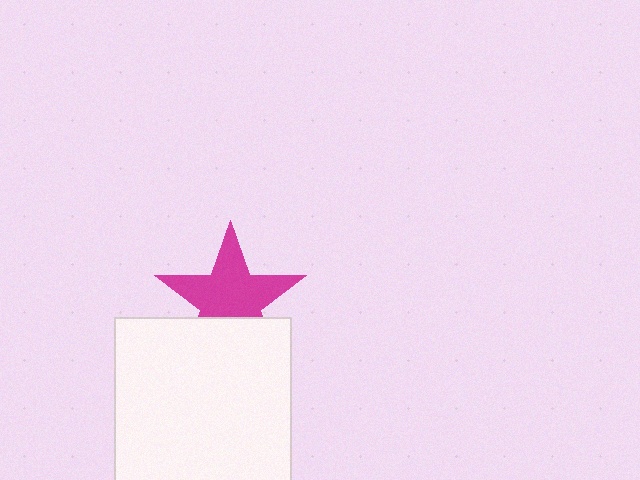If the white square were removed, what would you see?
You would see the complete magenta star.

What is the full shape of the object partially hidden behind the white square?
The partially hidden object is a magenta star.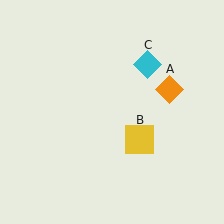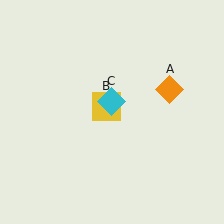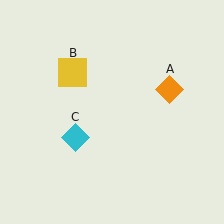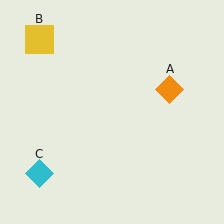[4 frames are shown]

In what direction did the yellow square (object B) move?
The yellow square (object B) moved up and to the left.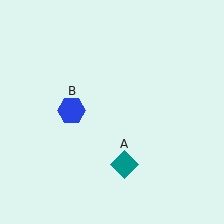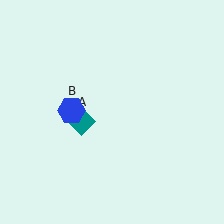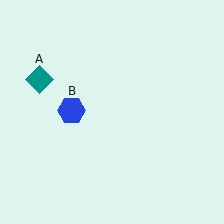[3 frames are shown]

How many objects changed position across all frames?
1 object changed position: teal diamond (object A).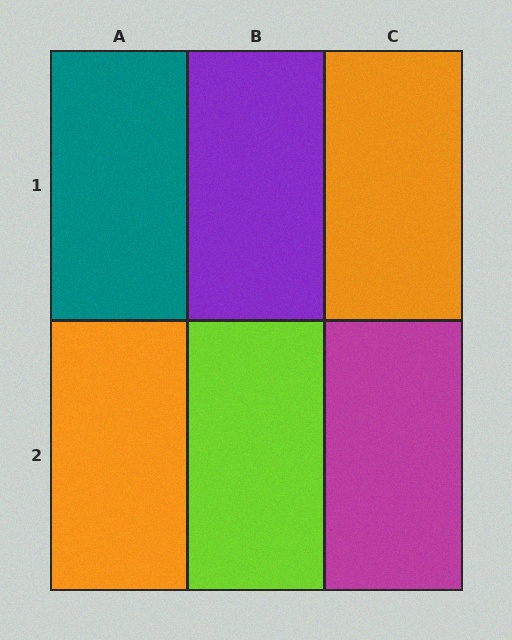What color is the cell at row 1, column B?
Purple.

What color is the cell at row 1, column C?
Orange.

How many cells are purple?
1 cell is purple.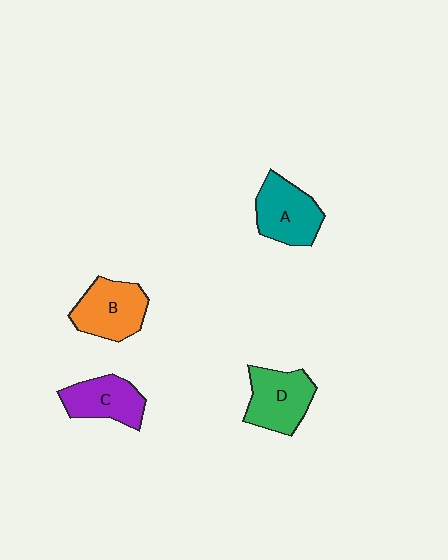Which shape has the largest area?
Shape B (orange).